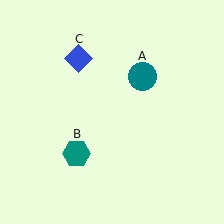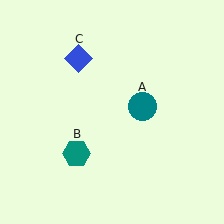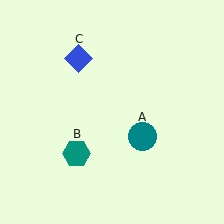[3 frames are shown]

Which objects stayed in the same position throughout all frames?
Teal hexagon (object B) and blue diamond (object C) remained stationary.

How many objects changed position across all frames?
1 object changed position: teal circle (object A).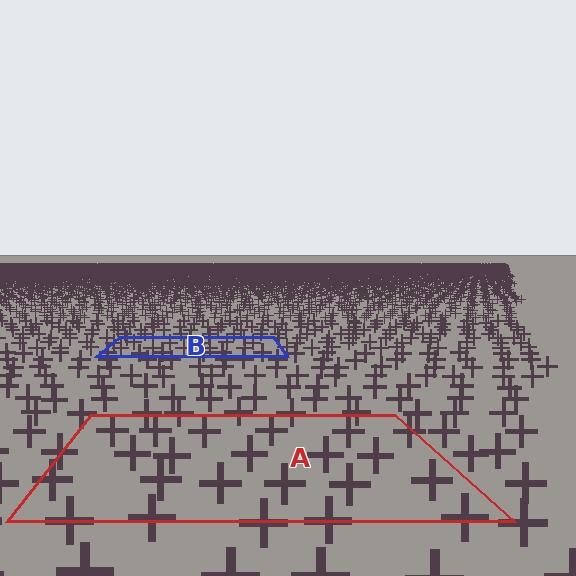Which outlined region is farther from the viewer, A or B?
Region B is farther from the viewer — the texture elements inside it appear smaller and more densely packed.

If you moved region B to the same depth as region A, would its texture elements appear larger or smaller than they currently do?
They would appear larger. At a closer depth, the same texture elements are projected at a bigger on-screen size.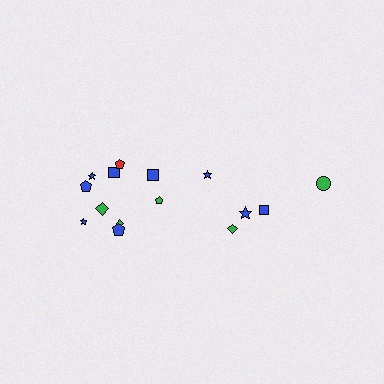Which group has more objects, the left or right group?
The left group.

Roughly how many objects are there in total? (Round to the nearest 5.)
Roughly 15 objects in total.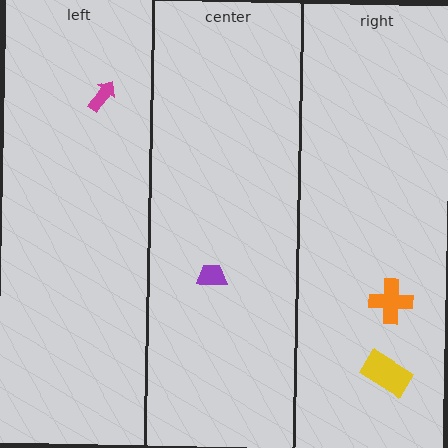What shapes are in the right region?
The orange cross, the yellow rectangle.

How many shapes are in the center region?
1.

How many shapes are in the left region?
1.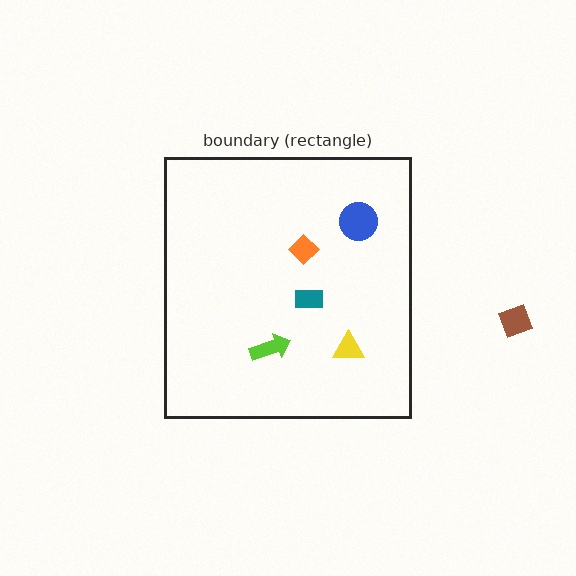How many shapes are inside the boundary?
5 inside, 1 outside.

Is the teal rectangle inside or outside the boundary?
Inside.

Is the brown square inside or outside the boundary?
Outside.